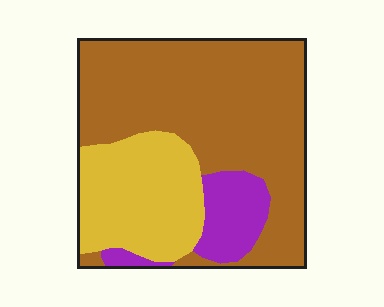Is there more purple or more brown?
Brown.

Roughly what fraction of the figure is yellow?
Yellow covers 27% of the figure.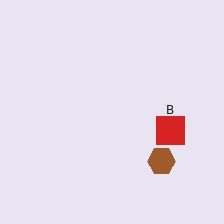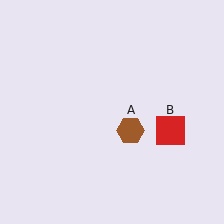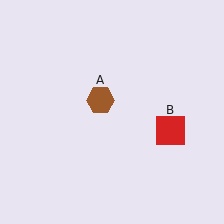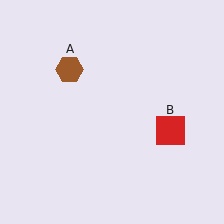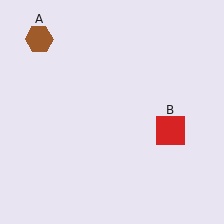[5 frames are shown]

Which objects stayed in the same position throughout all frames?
Red square (object B) remained stationary.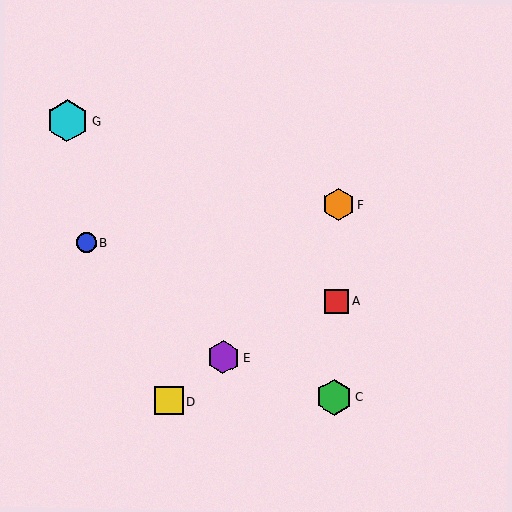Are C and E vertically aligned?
No, C is at x≈334 and E is at x≈223.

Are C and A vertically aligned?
Yes, both are at x≈334.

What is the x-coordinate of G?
Object G is at x≈68.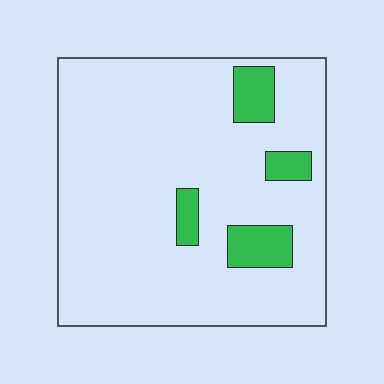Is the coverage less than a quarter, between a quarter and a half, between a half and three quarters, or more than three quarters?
Less than a quarter.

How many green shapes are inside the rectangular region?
4.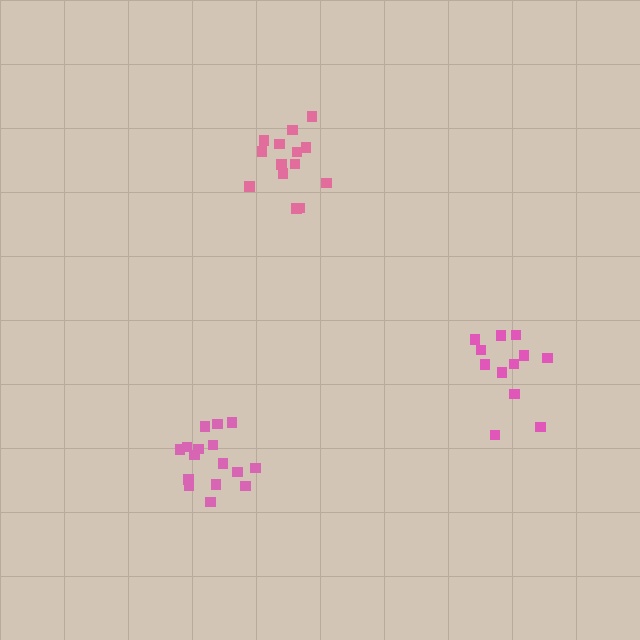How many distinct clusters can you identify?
There are 3 distinct clusters.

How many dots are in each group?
Group 1: 14 dots, Group 2: 16 dots, Group 3: 12 dots (42 total).